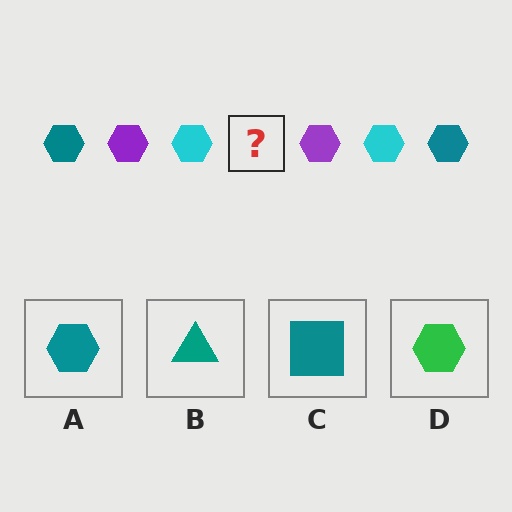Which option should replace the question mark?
Option A.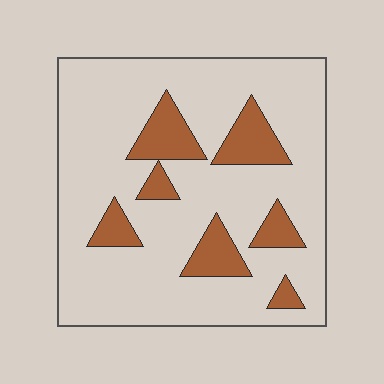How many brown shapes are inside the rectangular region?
7.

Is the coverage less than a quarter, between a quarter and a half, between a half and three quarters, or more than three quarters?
Less than a quarter.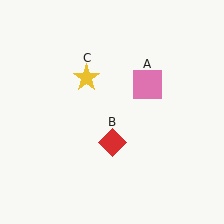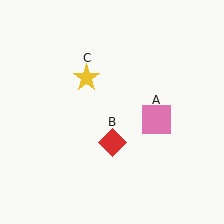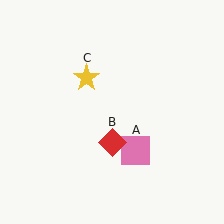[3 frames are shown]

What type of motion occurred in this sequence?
The pink square (object A) rotated clockwise around the center of the scene.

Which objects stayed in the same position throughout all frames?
Red diamond (object B) and yellow star (object C) remained stationary.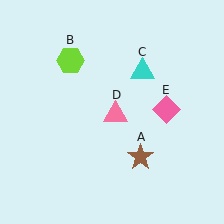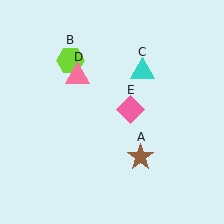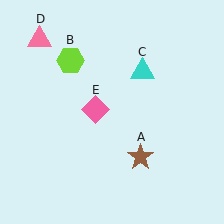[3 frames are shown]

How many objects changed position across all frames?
2 objects changed position: pink triangle (object D), pink diamond (object E).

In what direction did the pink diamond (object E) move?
The pink diamond (object E) moved left.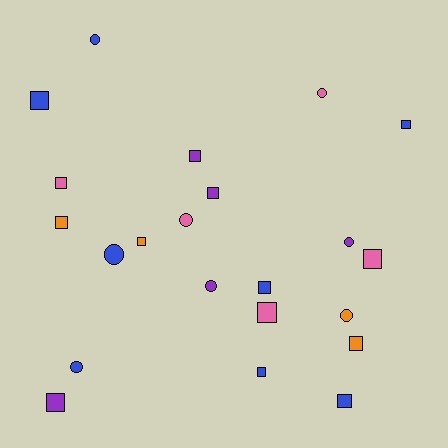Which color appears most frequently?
Blue, with 8 objects.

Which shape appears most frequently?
Square, with 14 objects.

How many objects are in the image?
There are 22 objects.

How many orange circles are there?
There is 1 orange circle.